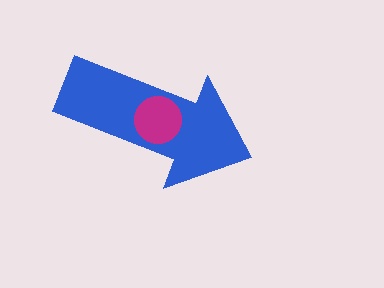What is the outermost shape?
The blue arrow.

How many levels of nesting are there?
2.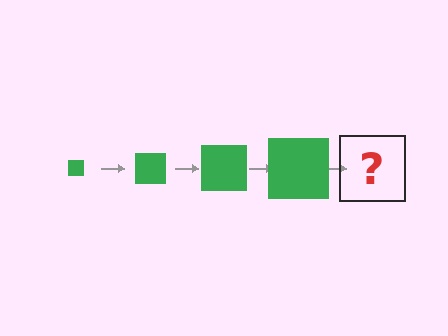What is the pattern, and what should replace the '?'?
The pattern is that the square gets progressively larger each step. The '?' should be a green square, larger than the previous one.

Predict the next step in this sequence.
The next step is a green square, larger than the previous one.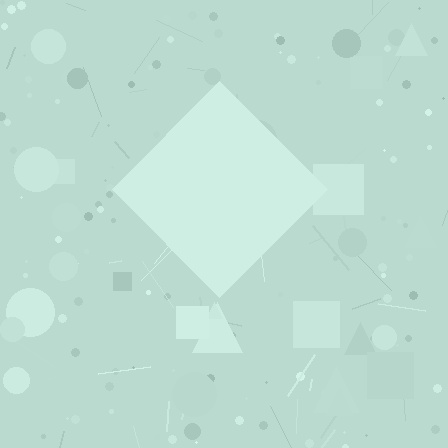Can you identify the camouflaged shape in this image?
The camouflaged shape is a diamond.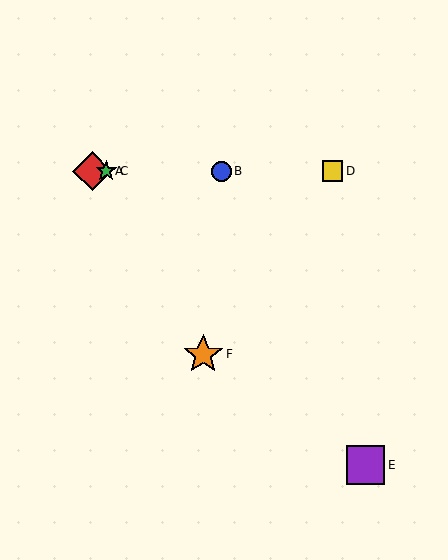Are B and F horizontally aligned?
No, B is at y≈171 and F is at y≈354.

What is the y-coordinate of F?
Object F is at y≈354.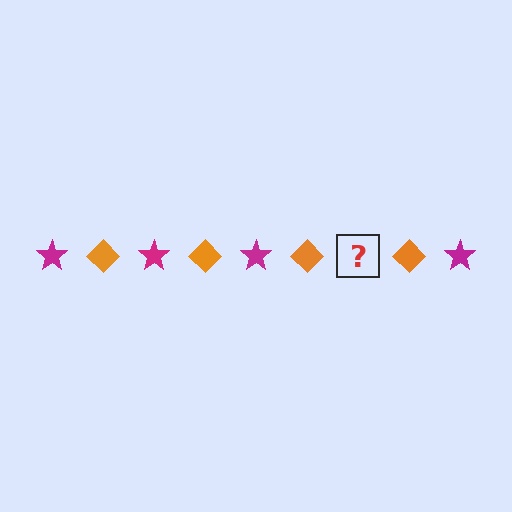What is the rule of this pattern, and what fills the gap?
The rule is that the pattern alternates between magenta star and orange diamond. The gap should be filled with a magenta star.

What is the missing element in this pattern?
The missing element is a magenta star.